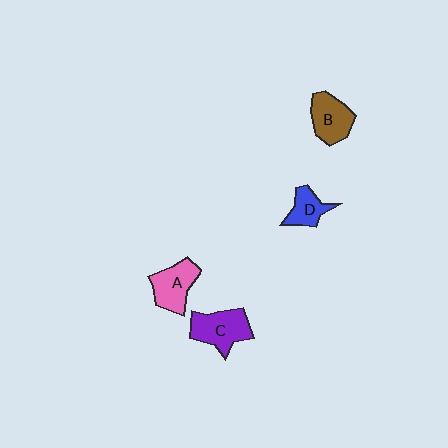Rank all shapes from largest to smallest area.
From largest to smallest: C (purple), A (pink), B (brown), D (blue).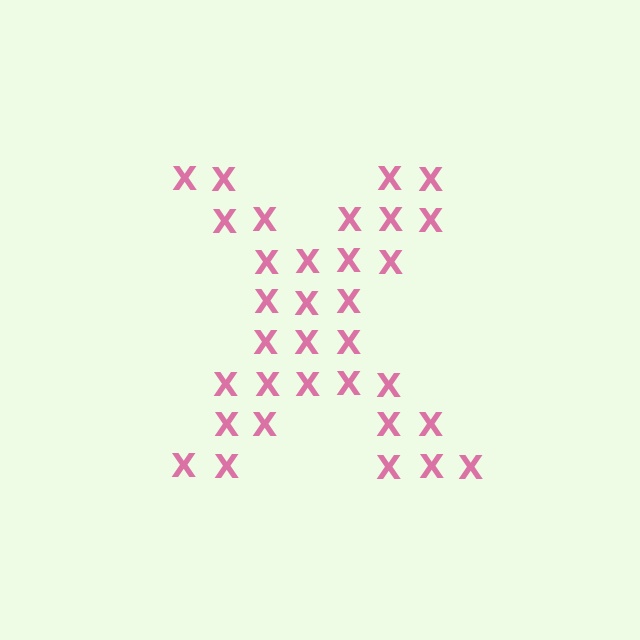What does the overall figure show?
The overall figure shows the letter X.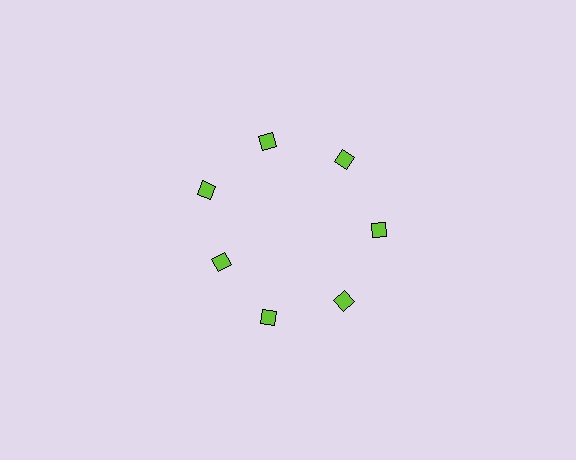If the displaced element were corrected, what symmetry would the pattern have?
It would have 7-fold rotational symmetry — the pattern would map onto itself every 51 degrees.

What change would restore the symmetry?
The symmetry would be restored by moving it outward, back onto the ring so that all 7 diamonds sit at equal angles and equal distance from the center.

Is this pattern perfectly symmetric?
No. The 7 lime diamonds are arranged in a ring, but one element near the 8 o'clock position is pulled inward toward the center, breaking the 7-fold rotational symmetry.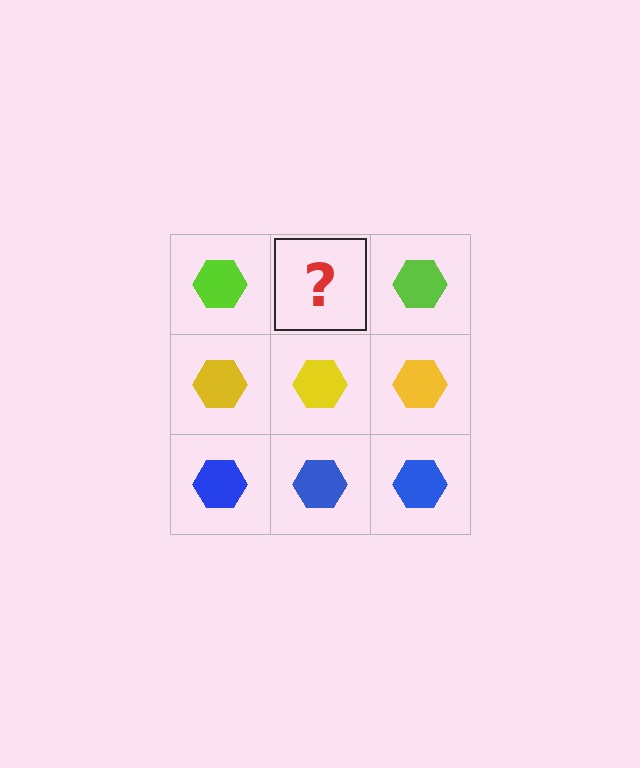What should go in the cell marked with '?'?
The missing cell should contain a lime hexagon.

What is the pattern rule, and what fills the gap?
The rule is that each row has a consistent color. The gap should be filled with a lime hexagon.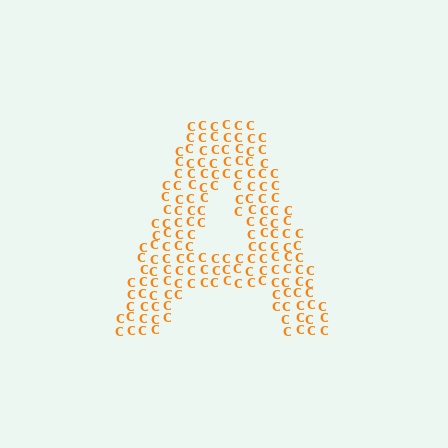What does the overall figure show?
The overall figure shows the letter A.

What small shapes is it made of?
It is made of small letter C's.